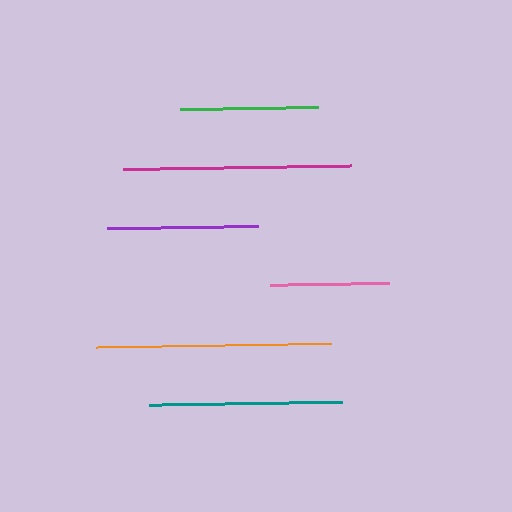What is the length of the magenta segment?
The magenta segment is approximately 228 pixels long.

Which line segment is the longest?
The orange line is the longest at approximately 235 pixels.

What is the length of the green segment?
The green segment is approximately 139 pixels long.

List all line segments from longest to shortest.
From longest to shortest: orange, magenta, teal, purple, green, pink.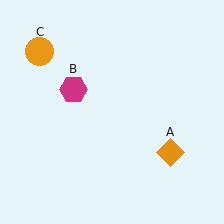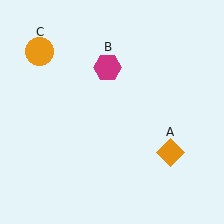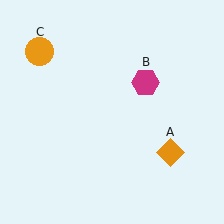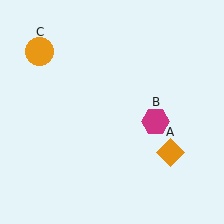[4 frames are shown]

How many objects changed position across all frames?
1 object changed position: magenta hexagon (object B).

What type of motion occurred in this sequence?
The magenta hexagon (object B) rotated clockwise around the center of the scene.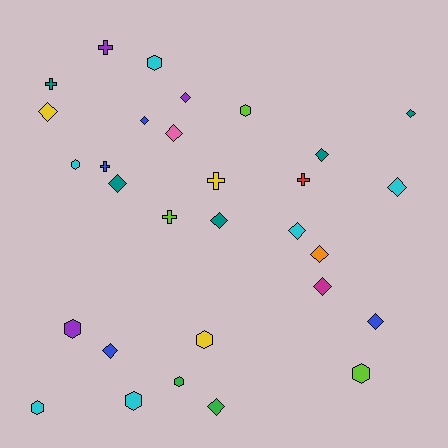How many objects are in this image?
There are 30 objects.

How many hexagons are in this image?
There are 9 hexagons.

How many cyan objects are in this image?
There are 6 cyan objects.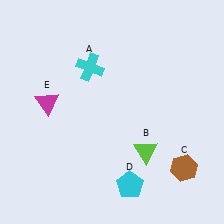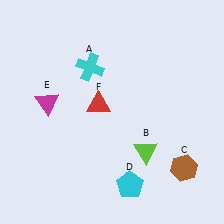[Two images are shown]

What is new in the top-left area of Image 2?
A red triangle (F) was added in the top-left area of Image 2.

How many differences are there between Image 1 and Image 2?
There is 1 difference between the two images.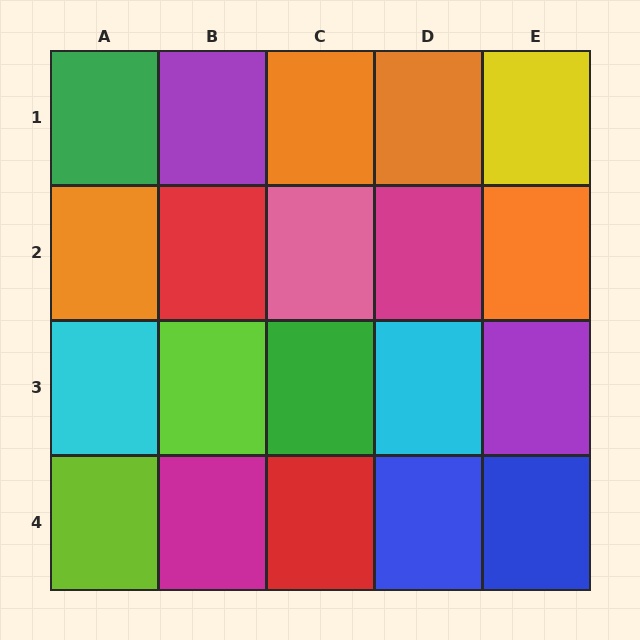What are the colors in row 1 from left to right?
Green, purple, orange, orange, yellow.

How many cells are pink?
1 cell is pink.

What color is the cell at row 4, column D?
Blue.